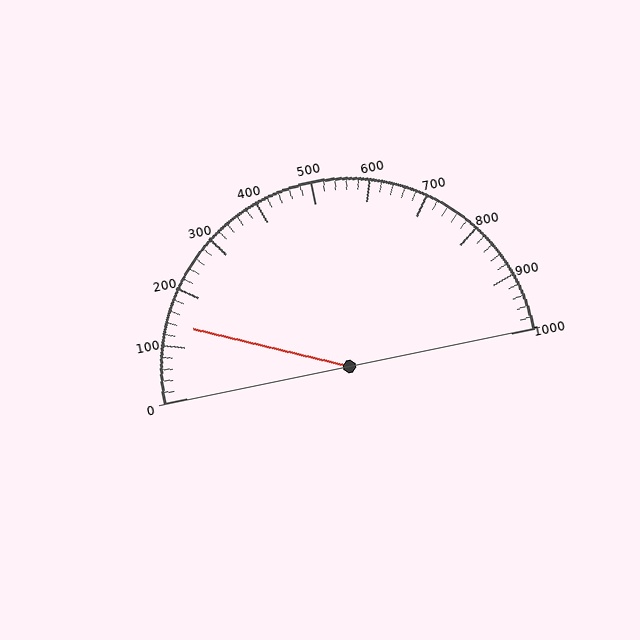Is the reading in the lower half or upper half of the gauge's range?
The reading is in the lower half of the range (0 to 1000).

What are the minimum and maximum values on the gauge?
The gauge ranges from 0 to 1000.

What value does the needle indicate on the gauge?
The needle indicates approximately 140.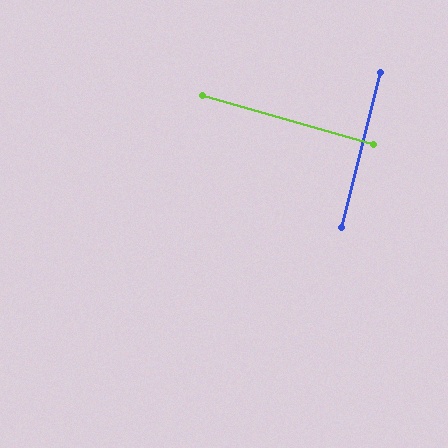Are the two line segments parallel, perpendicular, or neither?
Perpendicular — they meet at approximately 88°.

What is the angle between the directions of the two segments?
Approximately 88 degrees.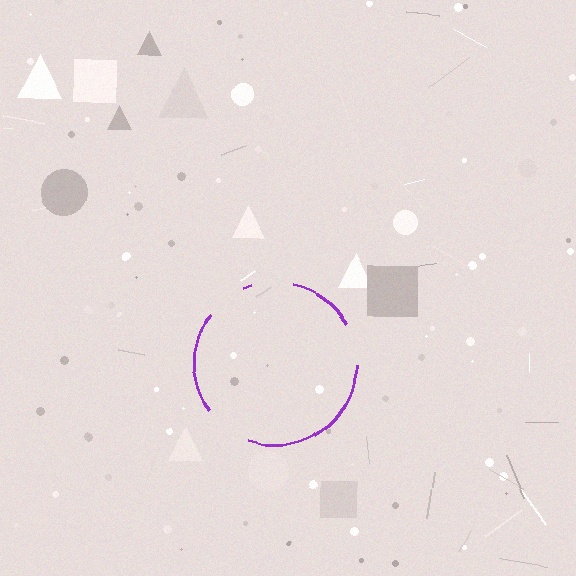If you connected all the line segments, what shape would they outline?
They would outline a circle.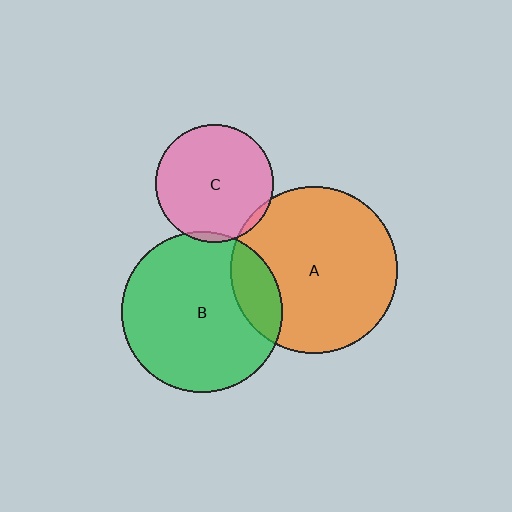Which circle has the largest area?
Circle A (orange).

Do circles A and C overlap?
Yes.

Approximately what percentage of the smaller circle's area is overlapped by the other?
Approximately 5%.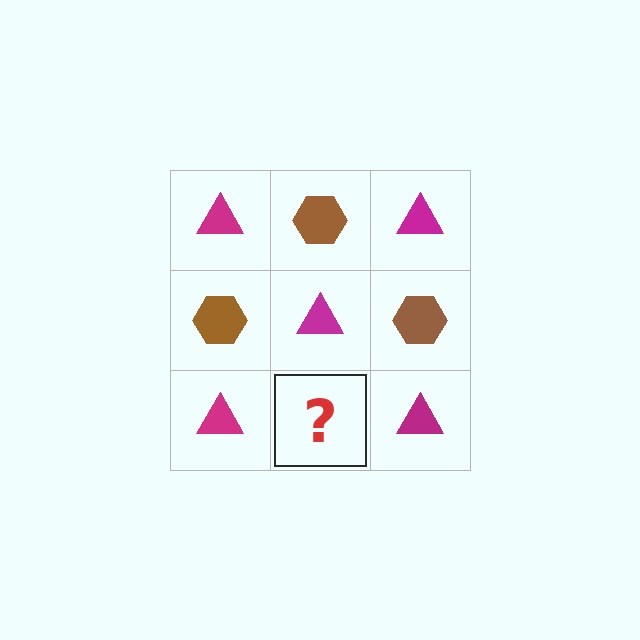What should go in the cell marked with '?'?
The missing cell should contain a brown hexagon.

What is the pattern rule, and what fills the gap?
The rule is that it alternates magenta triangle and brown hexagon in a checkerboard pattern. The gap should be filled with a brown hexagon.